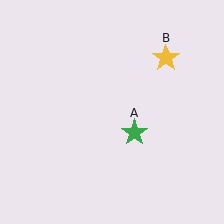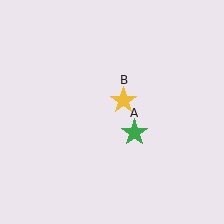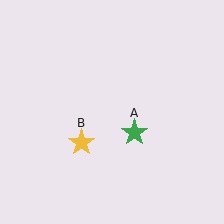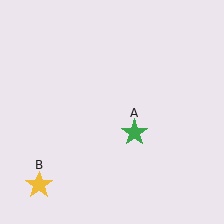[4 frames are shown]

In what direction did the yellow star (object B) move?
The yellow star (object B) moved down and to the left.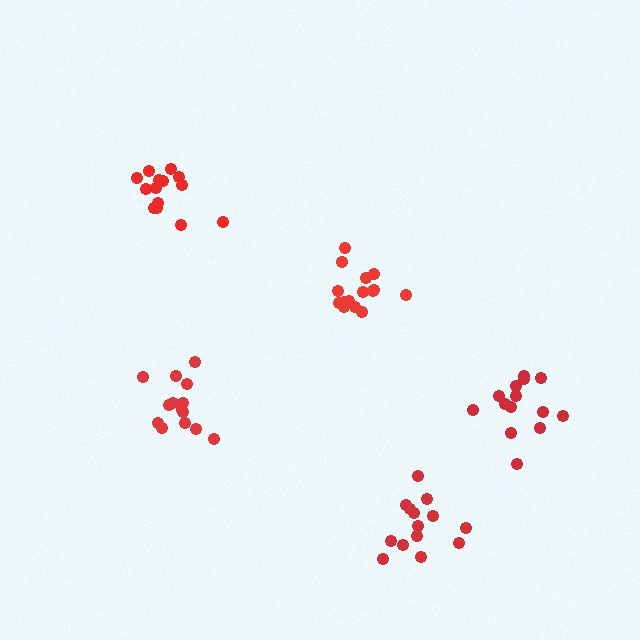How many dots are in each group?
Group 1: 14 dots, Group 2: 15 dots, Group 3: 14 dots, Group 4: 14 dots, Group 5: 14 dots (71 total).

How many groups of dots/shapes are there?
There are 5 groups.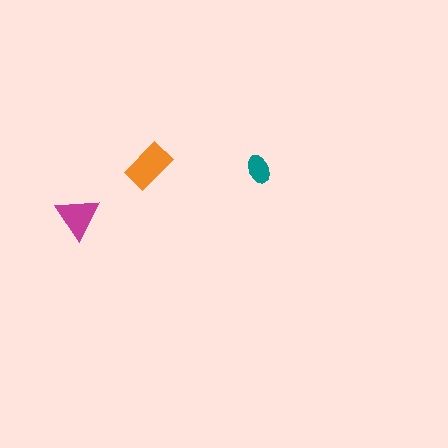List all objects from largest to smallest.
The orange rectangle, the magenta triangle, the teal ellipse.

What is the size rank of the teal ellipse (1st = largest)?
3rd.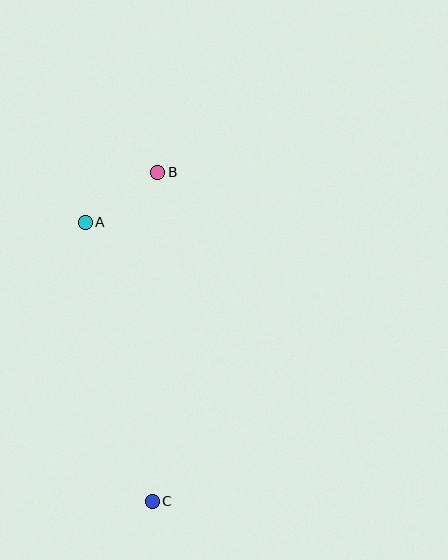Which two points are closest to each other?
Points A and B are closest to each other.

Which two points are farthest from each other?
Points B and C are farthest from each other.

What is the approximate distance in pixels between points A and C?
The distance between A and C is approximately 287 pixels.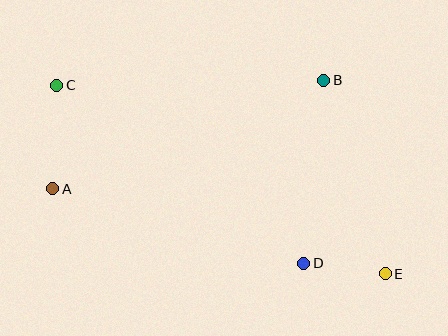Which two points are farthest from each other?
Points C and E are farthest from each other.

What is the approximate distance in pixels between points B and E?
The distance between B and E is approximately 203 pixels.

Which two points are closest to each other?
Points D and E are closest to each other.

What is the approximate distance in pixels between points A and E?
The distance between A and E is approximately 343 pixels.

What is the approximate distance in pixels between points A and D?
The distance between A and D is approximately 262 pixels.